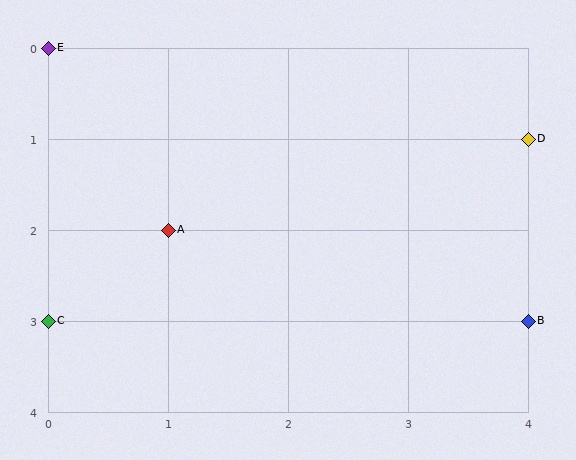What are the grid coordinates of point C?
Point C is at grid coordinates (0, 3).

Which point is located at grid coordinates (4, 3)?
Point B is at (4, 3).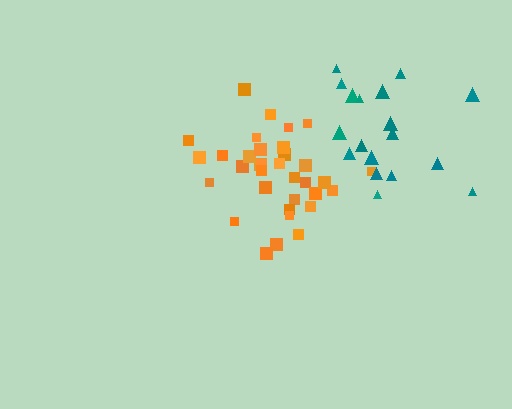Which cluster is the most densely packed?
Orange.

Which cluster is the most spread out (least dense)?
Teal.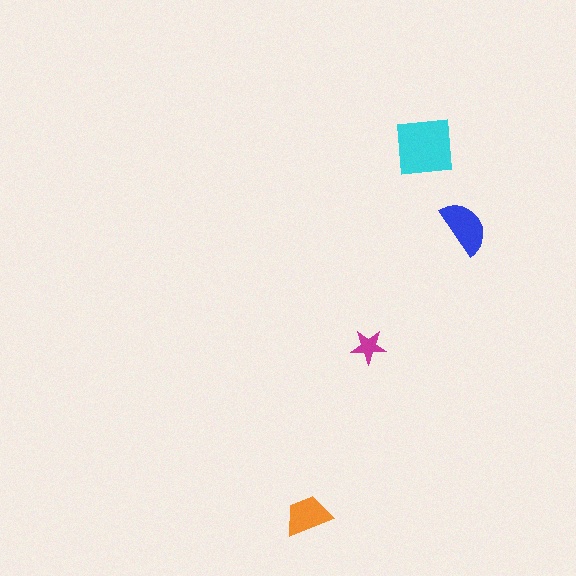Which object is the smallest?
The magenta star.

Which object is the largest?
The cyan square.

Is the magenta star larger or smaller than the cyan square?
Smaller.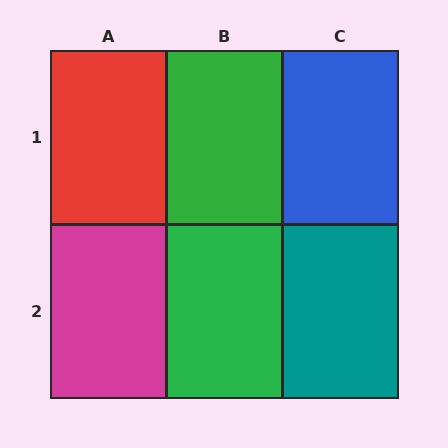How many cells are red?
1 cell is red.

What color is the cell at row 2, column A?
Magenta.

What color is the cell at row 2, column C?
Teal.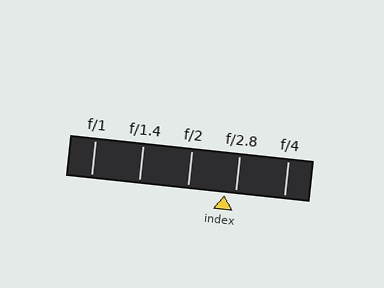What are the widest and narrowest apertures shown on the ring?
The widest aperture shown is f/1 and the narrowest is f/4.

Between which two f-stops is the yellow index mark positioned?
The index mark is between f/2 and f/2.8.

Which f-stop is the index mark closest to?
The index mark is closest to f/2.8.